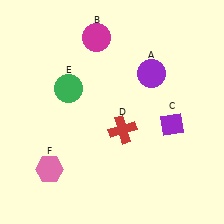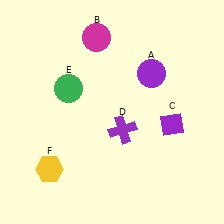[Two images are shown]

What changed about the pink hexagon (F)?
In Image 1, F is pink. In Image 2, it changed to yellow.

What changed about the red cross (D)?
In Image 1, D is red. In Image 2, it changed to purple.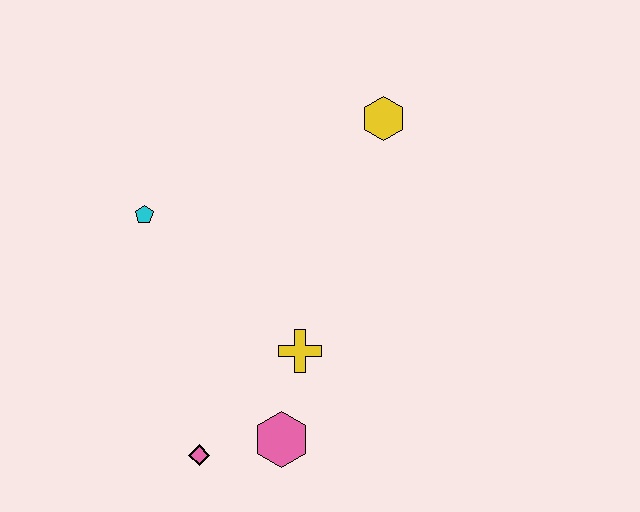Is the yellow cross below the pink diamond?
No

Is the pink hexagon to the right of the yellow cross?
No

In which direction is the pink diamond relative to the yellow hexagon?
The pink diamond is below the yellow hexagon.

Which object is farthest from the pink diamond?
The yellow hexagon is farthest from the pink diamond.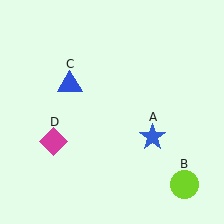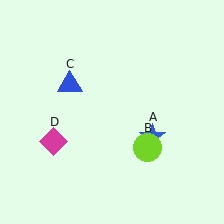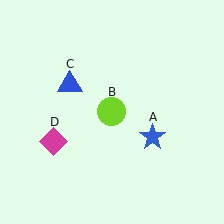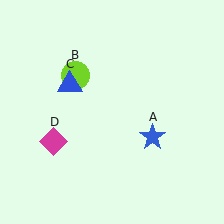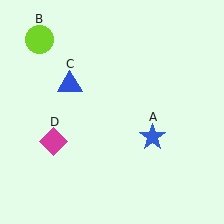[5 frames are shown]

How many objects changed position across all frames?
1 object changed position: lime circle (object B).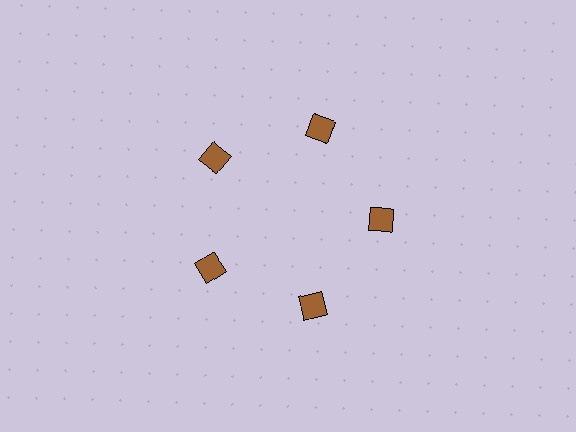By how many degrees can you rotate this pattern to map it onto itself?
The pattern maps onto itself every 72 degrees of rotation.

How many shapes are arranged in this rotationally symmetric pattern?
There are 5 shapes, arranged in 5 groups of 1.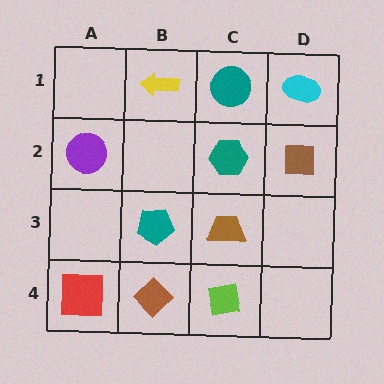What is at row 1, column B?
A yellow arrow.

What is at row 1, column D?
A cyan ellipse.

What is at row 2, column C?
A teal hexagon.